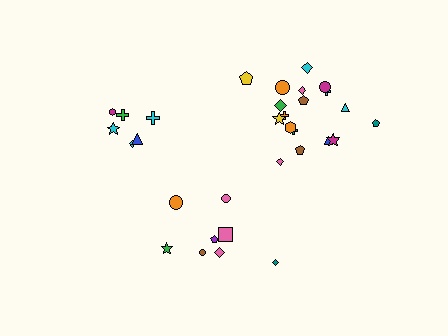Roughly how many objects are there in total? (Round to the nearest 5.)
Roughly 30 objects in total.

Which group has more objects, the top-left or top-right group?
The top-right group.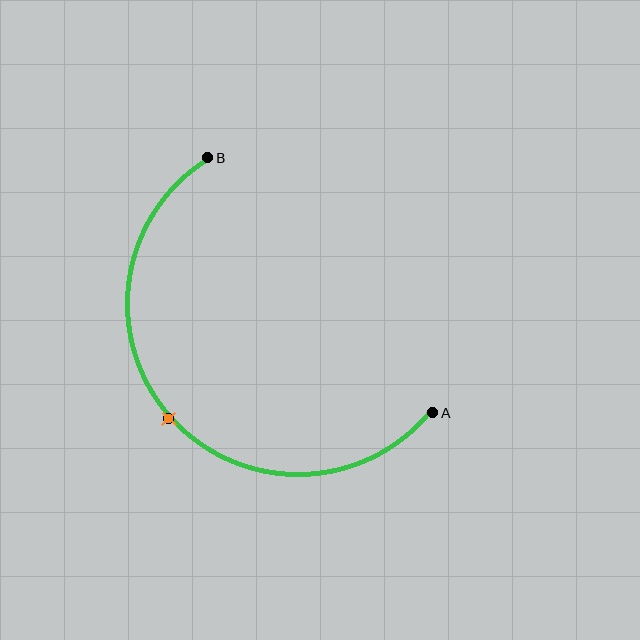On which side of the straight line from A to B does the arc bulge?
The arc bulges below and to the left of the straight line connecting A and B.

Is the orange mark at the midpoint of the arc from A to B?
Yes. The orange mark lies on the arc at equal arc-length from both A and B — it is the arc midpoint.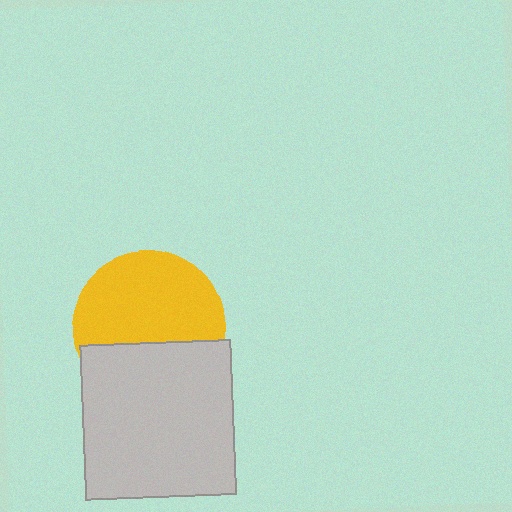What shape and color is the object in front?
The object in front is a light gray rectangle.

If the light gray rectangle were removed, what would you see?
You would see the complete yellow circle.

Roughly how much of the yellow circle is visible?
About half of it is visible (roughly 63%).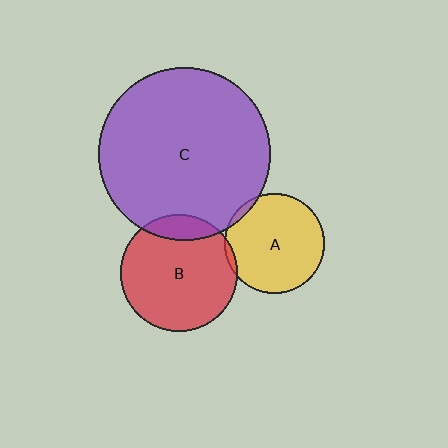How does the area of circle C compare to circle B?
Approximately 2.2 times.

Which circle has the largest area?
Circle C (purple).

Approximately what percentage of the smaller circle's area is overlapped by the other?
Approximately 15%.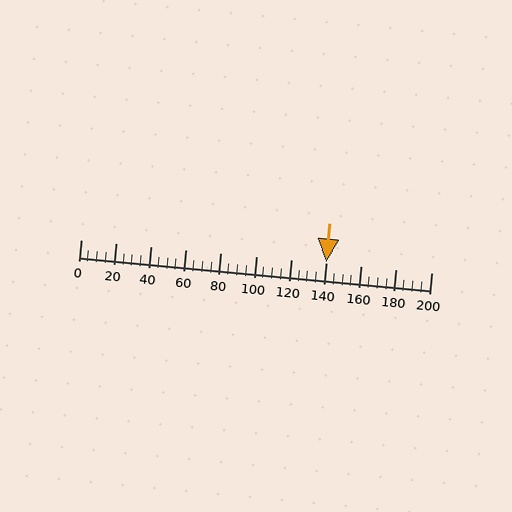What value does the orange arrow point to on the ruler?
The orange arrow points to approximately 140.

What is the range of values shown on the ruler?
The ruler shows values from 0 to 200.